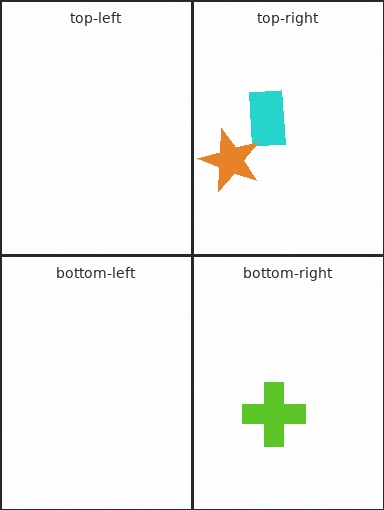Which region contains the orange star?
The top-right region.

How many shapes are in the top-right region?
2.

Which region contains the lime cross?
The bottom-right region.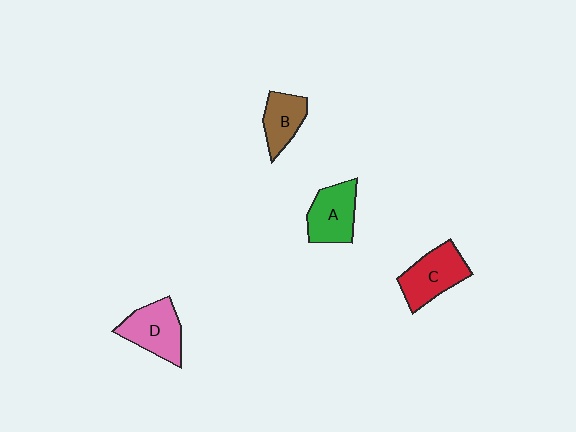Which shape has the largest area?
Shape C (red).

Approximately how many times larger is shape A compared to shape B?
Approximately 1.3 times.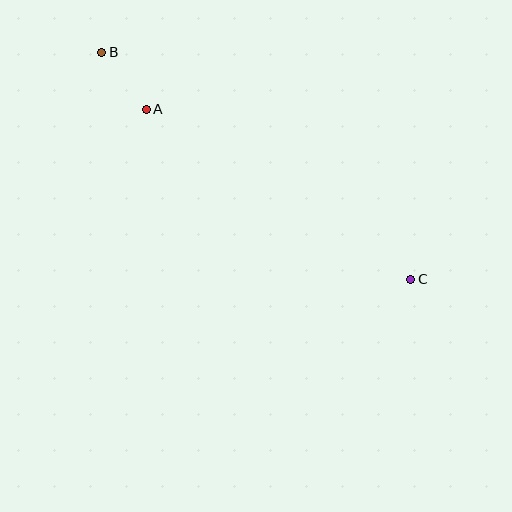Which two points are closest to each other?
Points A and B are closest to each other.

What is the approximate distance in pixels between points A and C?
The distance between A and C is approximately 314 pixels.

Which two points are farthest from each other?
Points B and C are farthest from each other.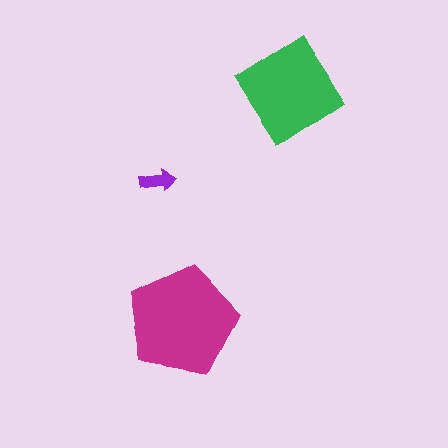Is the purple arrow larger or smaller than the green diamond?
Smaller.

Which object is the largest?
The magenta pentagon.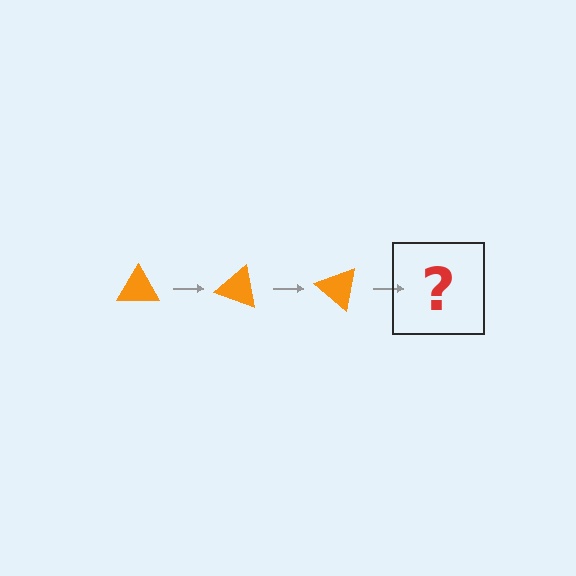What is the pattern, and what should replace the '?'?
The pattern is that the triangle rotates 20 degrees each step. The '?' should be an orange triangle rotated 60 degrees.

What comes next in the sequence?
The next element should be an orange triangle rotated 60 degrees.